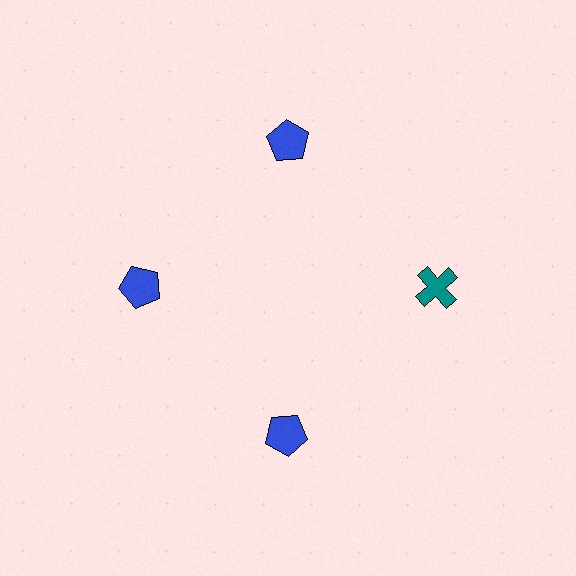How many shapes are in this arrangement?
There are 4 shapes arranged in a ring pattern.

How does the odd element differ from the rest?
It differs in both color (teal instead of blue) and shape (cross instead of pentagon).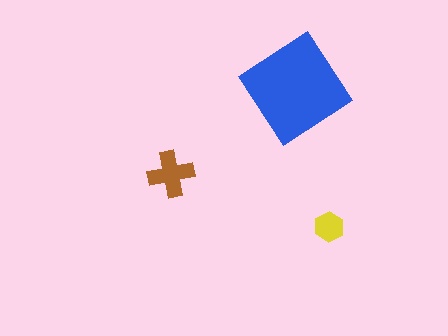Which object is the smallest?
The yellow hexagon.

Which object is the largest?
The blue diamond.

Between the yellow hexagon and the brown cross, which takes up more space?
The brown cross.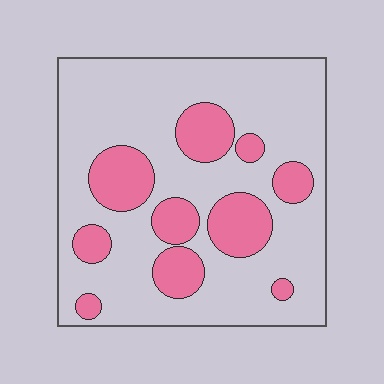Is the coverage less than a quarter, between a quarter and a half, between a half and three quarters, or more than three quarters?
Less than a quarter.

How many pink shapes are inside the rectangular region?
10.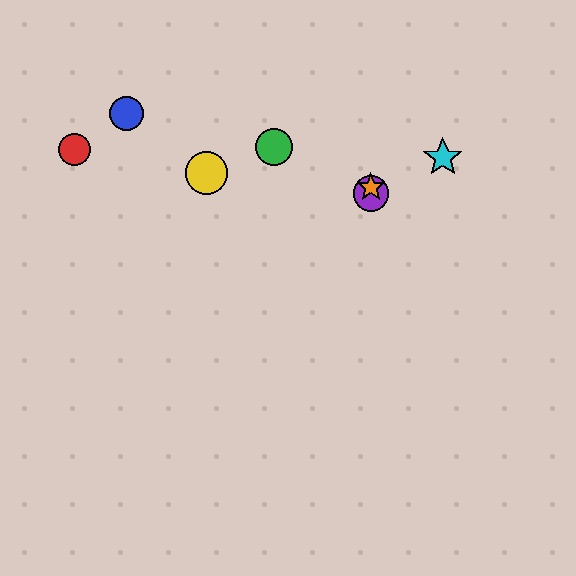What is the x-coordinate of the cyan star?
The cyan star is at x≈443.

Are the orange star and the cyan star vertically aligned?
No, the orange star is at x≈371 and the cyan star is at x≈443.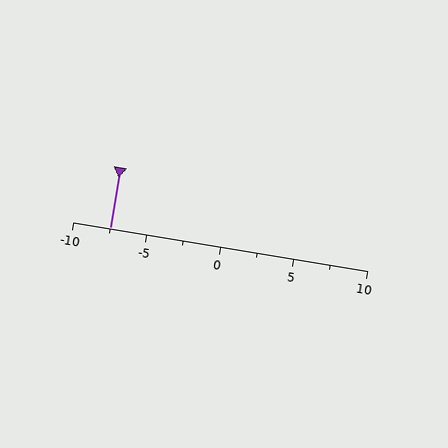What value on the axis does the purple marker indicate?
The marker indicates approximately -7.5.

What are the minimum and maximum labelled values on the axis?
The axis runs from -10 to 10.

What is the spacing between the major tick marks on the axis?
The major ticks are spaced 5 apart.